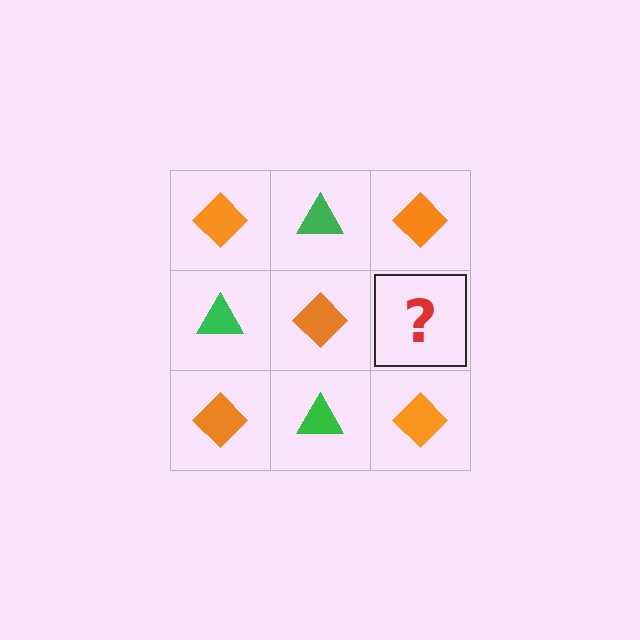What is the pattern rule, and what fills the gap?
The rule is that it alternates orange diamond and green triangle in a checkerboard pattern. The gap should be filled with a green triangle.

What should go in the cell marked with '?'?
The missing cell should contain a green triangle.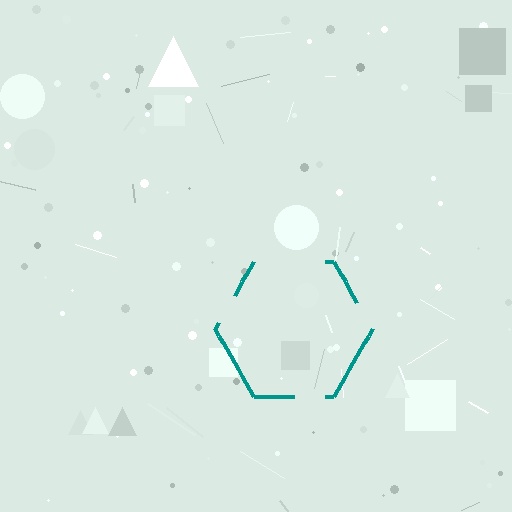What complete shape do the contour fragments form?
The contour fragments form a hexagon.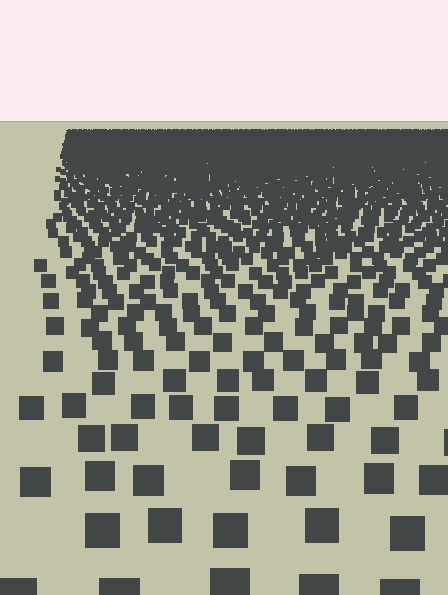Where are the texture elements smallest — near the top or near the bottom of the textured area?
Near the top.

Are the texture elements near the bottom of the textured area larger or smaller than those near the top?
Larger. Near the bottom, elements are closer to the viewer and appear at a bigger on-screen size.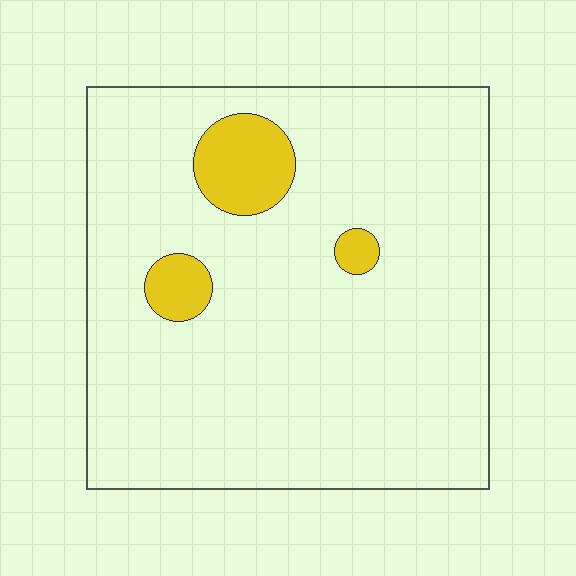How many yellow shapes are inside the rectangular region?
3.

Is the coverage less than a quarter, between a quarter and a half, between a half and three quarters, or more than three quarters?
Less than a quarter.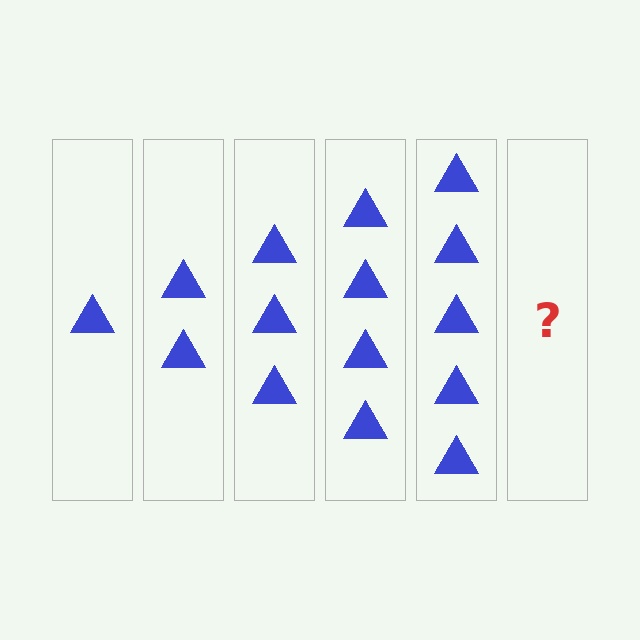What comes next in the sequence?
The next element should be 6 triangles.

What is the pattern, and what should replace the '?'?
The pattern is that each step adds one more triangle. The '?' should be 6 triangles.